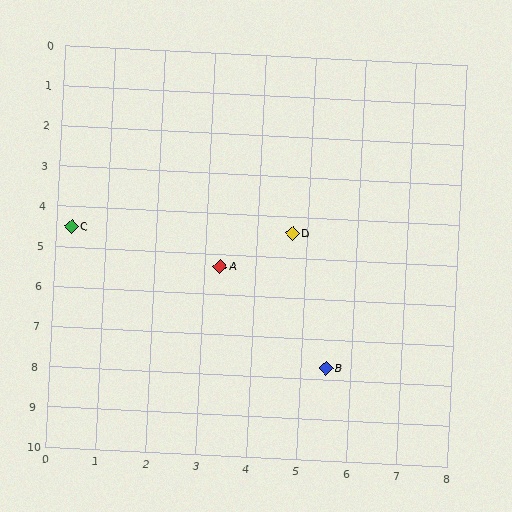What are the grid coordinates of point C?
Point C is at approximately (0.3, 4.5).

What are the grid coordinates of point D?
Point D is at approximately (4.7, 4.4).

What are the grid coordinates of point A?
Point A is at approximately (3.3, 5.3).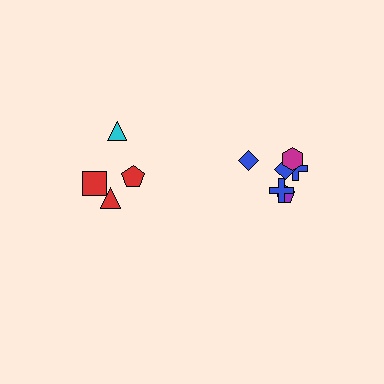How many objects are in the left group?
There are 4 objects.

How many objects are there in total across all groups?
There are 10 objects.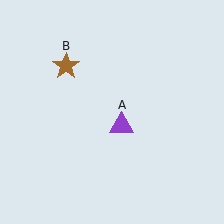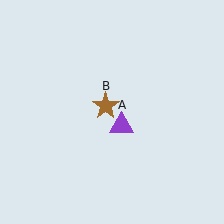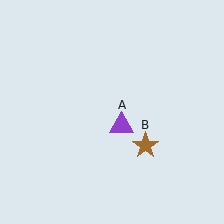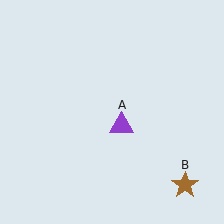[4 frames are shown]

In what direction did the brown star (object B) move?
The brown star (object B) moved down and to the right.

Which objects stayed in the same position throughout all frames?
Purple triangle (object A) remained stationary.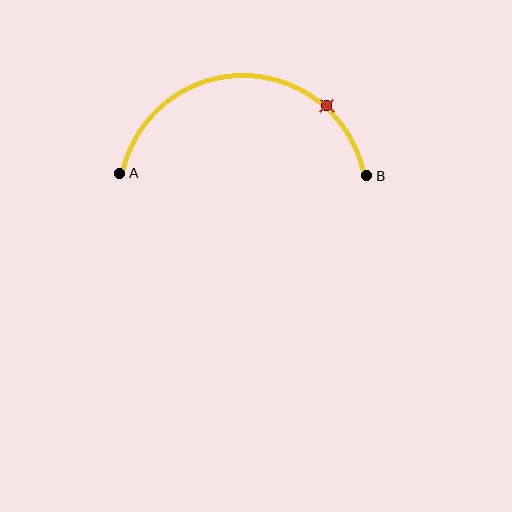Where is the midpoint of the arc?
The arc midpoint is the point on the curve farthest from the straight line joining A and B. It sits above that line.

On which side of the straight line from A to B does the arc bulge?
The arc bulges above the straight line connecting A and B.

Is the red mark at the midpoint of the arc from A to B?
No. The red mark lies on the arc but is closer to endpoint B. The arc midpoint would be at the point on the curve equidistant along the arc from both A and B.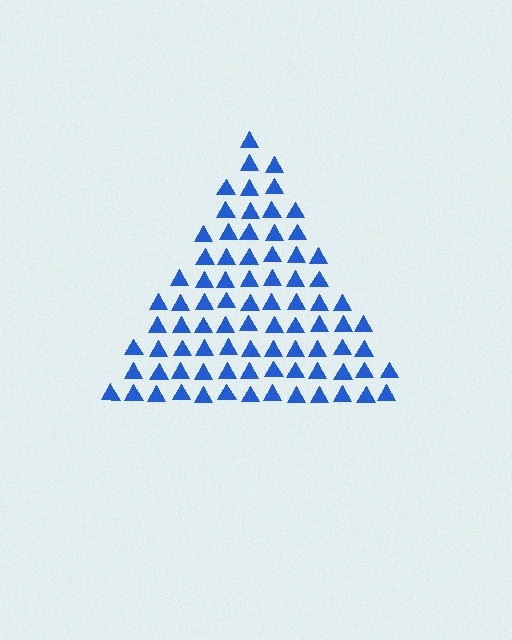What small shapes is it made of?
It is made of small triangles.